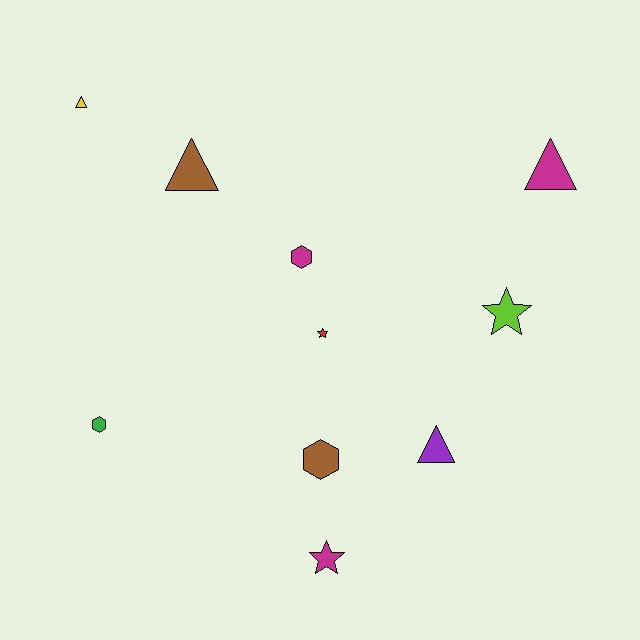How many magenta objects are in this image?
There are 3 magenta objects.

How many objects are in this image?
There are 10 objects.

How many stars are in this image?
There are 3 stars.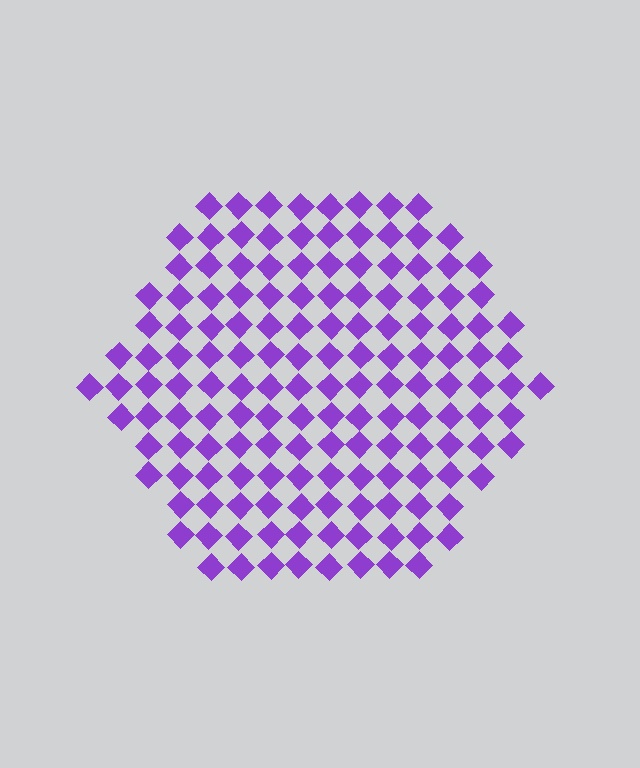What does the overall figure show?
The overall figure shows a hexagon.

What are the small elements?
The small elements are diamonds.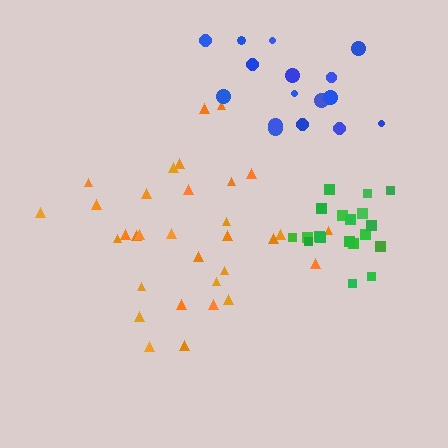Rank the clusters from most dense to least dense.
green, blue, orange.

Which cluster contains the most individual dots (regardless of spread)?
Orange (32).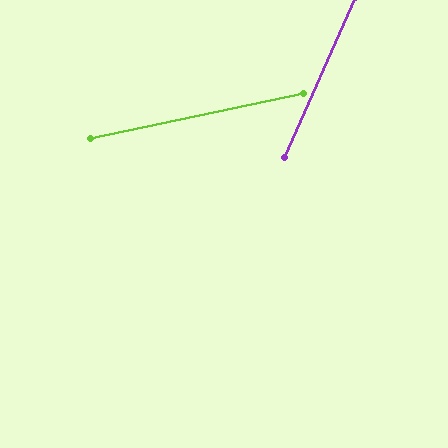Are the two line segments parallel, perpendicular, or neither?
Neither parallel nor perpendicular — they differ by about 54°.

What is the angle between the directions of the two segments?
Approximately 54 degrees.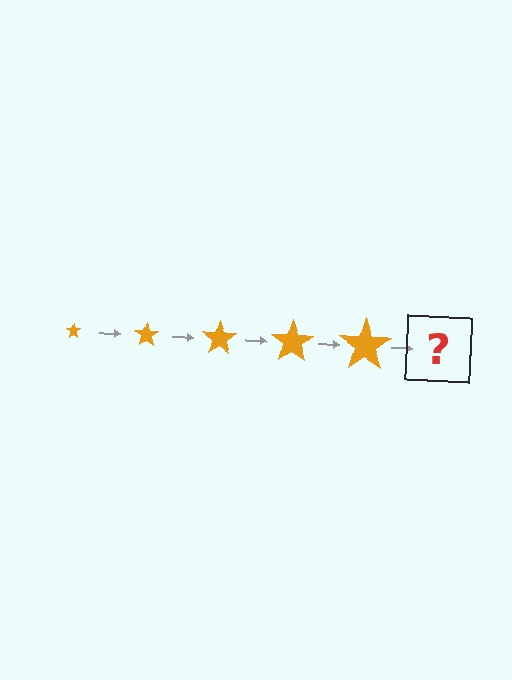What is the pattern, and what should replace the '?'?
The pattern is that the star gets progressively larger each step. The '?' should be an orange star, larger than the previous one.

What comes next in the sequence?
The next element should be an orange star, larger than the previous one.